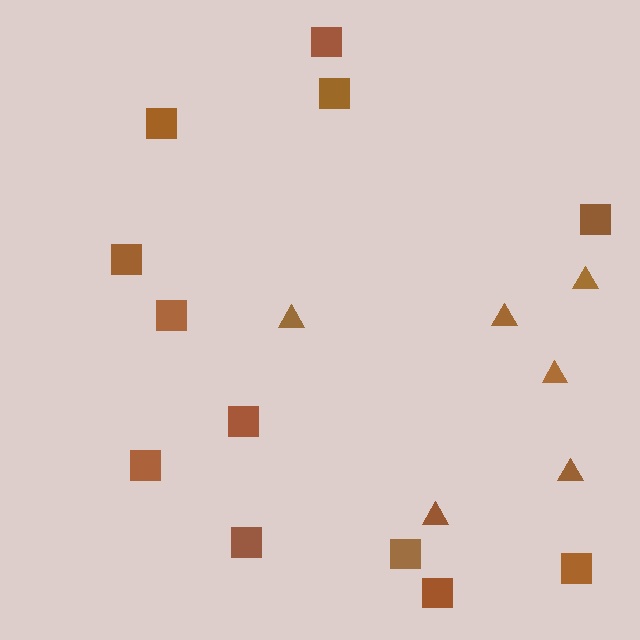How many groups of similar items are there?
There are 2 groups: one group of triangles (6) and one group of squares (12).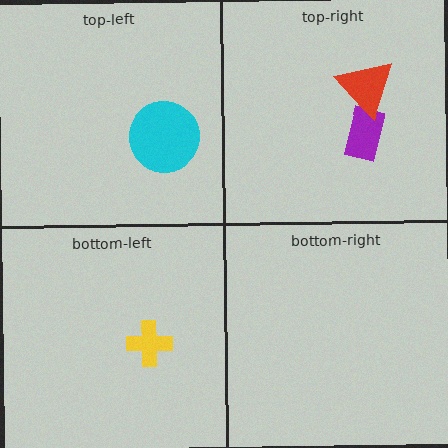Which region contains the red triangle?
The top-right region.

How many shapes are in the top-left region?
1.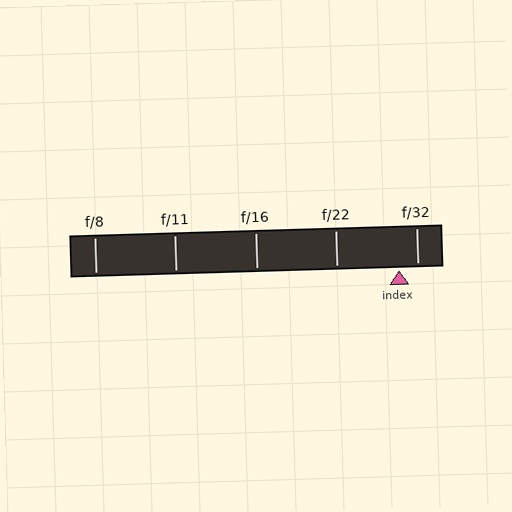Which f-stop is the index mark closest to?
The index mark is closest to f/32.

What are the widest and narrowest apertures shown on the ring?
The widest aperture shown is f/8 and the narrowest is f/32.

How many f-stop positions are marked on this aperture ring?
There are 5 f-stop positions marked.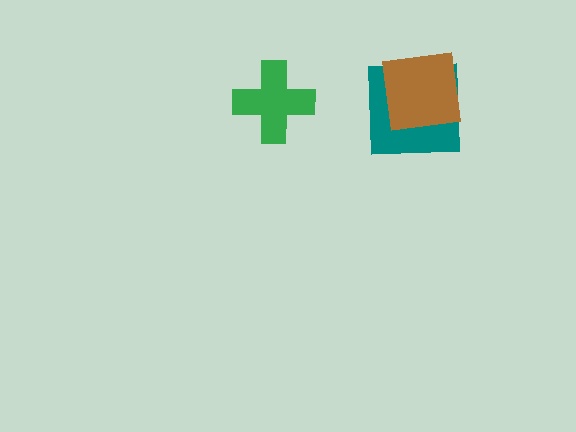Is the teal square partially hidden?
Yes, it is partially covered by another shape.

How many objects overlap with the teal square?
1 object overlaps with the teal square.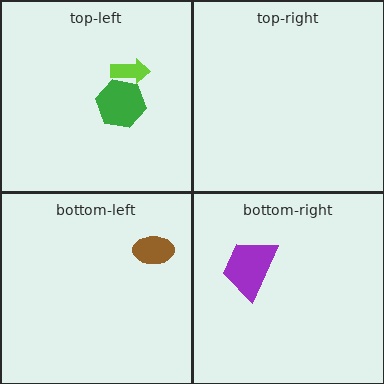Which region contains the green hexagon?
The top-left region.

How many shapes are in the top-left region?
2.